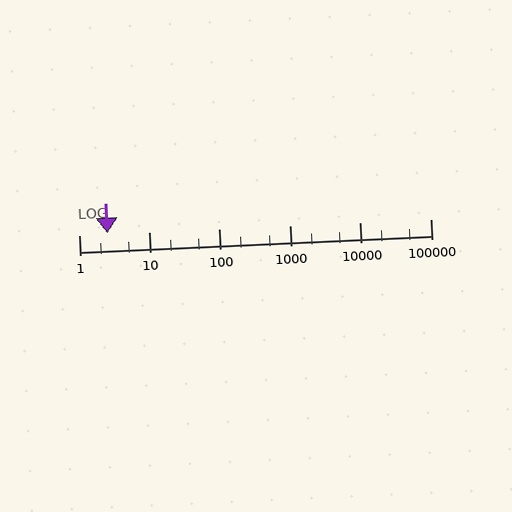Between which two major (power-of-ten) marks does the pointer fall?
The pointer is between 1 and 10.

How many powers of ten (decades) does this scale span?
The scale spans 5 decades, from 1 to 100000.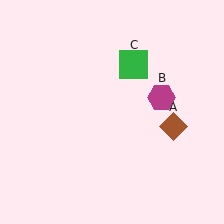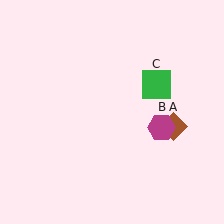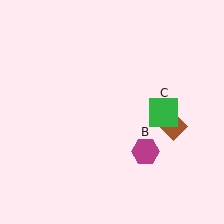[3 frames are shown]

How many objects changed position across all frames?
2 objects changed position: magenta hexagon (object B), green square (object C).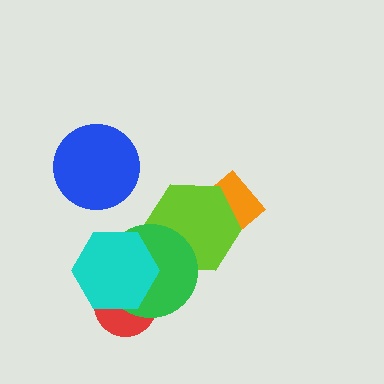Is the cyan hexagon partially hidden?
No, no other shape covers it.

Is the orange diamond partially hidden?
Yes, it is partially covered by another shape.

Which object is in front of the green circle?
The cyan hexagon is in front of the green circle.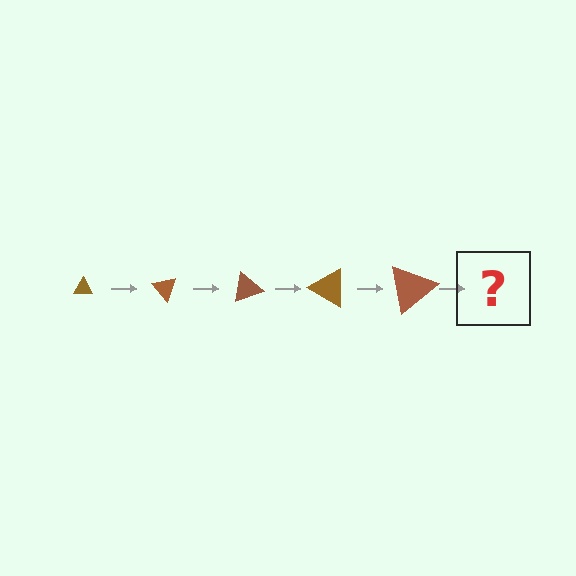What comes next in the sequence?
The next element should be a triangle, larger than the previous one and rotated 250 degrees from the start.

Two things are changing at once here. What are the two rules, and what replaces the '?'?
The two rules are that the triangle grows larger each step and it rotates 50 degrees each step. The '?' should be a triangle, larger than the previous one and rotated 250 degrees from the start.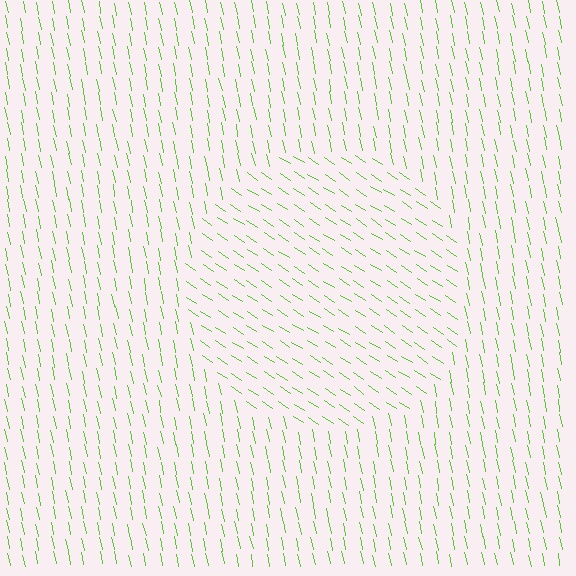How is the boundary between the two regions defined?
The boundary is defined purely by a change in line orientation (approximately 45 degrees difference). All lines are the same color and thickness.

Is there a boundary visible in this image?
Yes, there is a texture boundary formed by a change in line orientation.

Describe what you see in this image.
The image is filled with small lime line segments. A circle region in the image has lines oriented differently from the surrounding lines, creating a visible texture boundary.